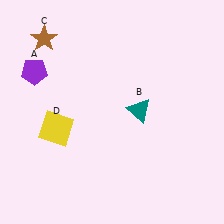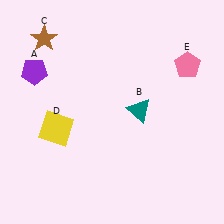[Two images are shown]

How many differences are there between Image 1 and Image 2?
There is 1 difference between the two images.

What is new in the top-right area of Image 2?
A pink pentagon (E) was added in the top-right area of Image 2.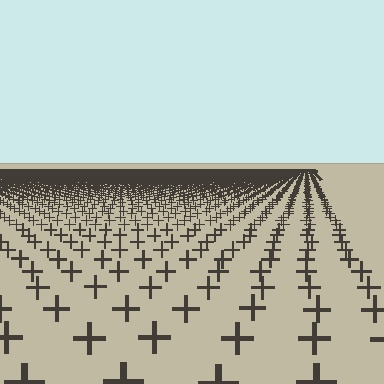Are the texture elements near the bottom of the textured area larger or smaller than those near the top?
Larger. Near the bottom, elements are closer to the viewer and appear at a bigger on-screen size.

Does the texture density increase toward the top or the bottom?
Density increases toward the top.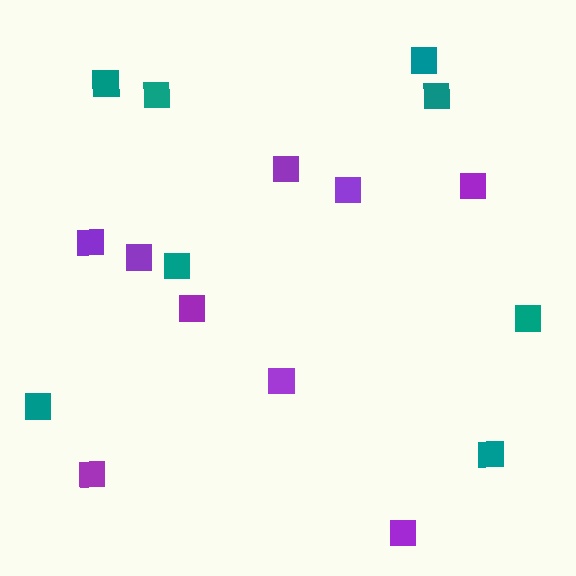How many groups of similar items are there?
There are 2 groups: one group of purple squares (9) and one group of teal squares (8).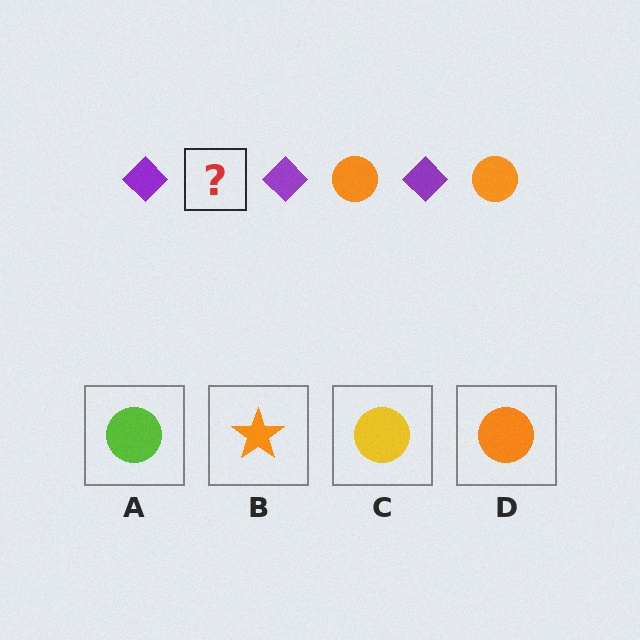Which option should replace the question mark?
Option D.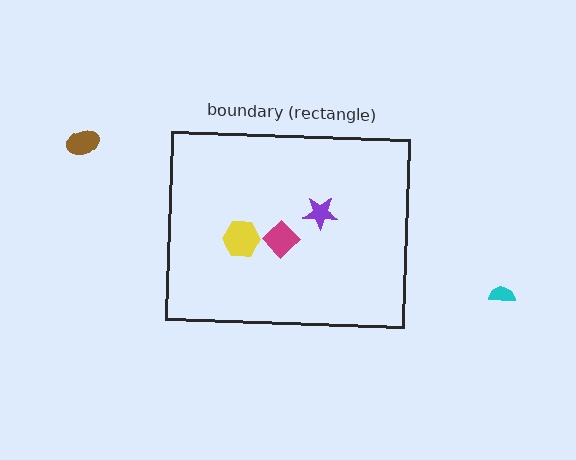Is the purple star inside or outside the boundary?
Inside.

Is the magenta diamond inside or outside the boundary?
Inside.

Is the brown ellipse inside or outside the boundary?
Outside.